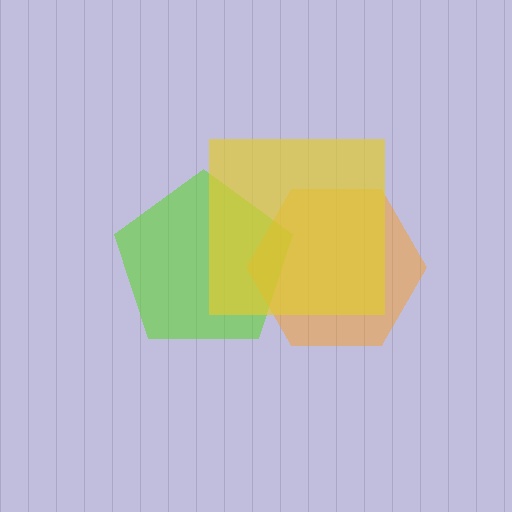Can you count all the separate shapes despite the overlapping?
Yes, there are 3 separate shapes.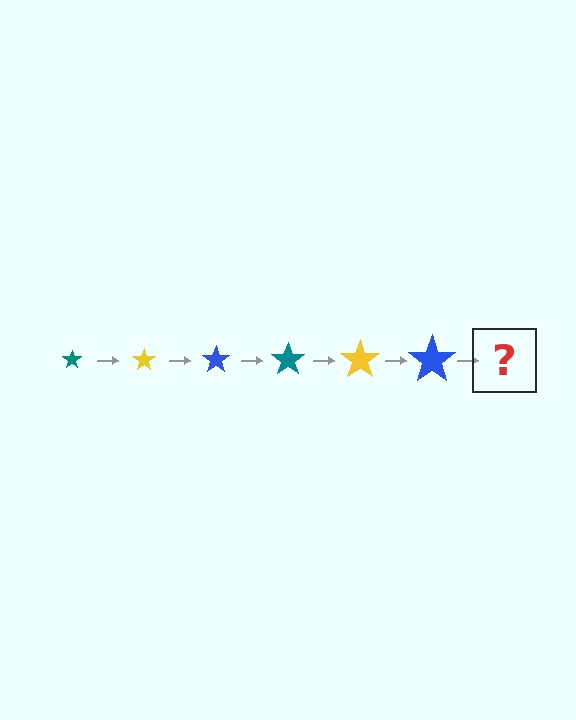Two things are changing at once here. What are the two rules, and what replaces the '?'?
The two rules are that the star grows larger each step and the color cycles through teal, yellow, and blue. The '?' should be a teal star, larger than the previous one.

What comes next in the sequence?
The next element should be a teal star, larger than the previous one.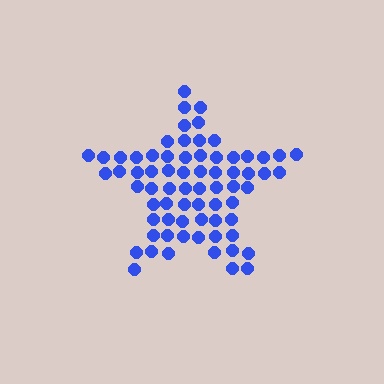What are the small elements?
The small elements are circles.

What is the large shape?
The large shape is a star.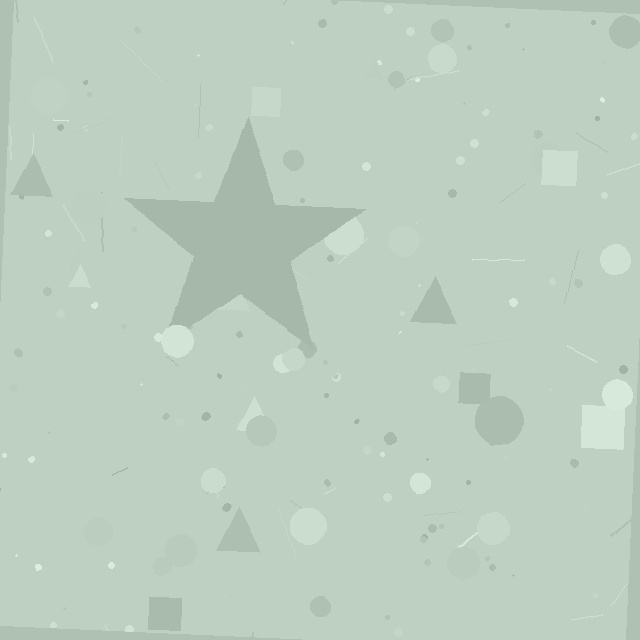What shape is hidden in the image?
A star is hidden in the image.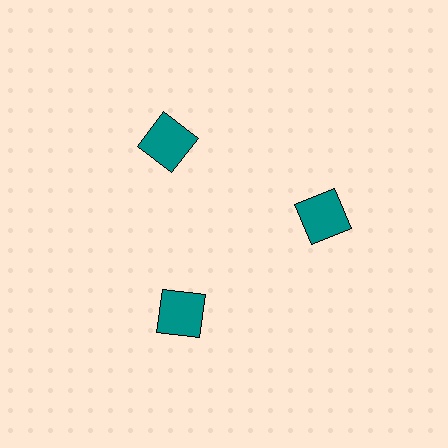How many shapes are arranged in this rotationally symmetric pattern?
There are 3 shapes, arranged in 3 groups of 1.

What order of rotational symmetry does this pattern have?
This pattern has 3-fold rotational symmetry.